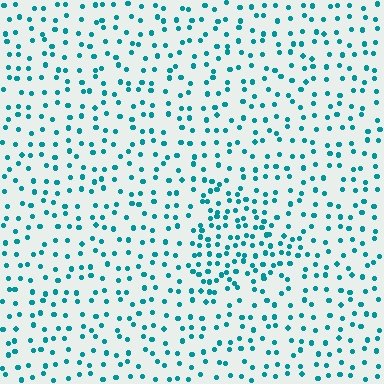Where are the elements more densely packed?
The elements are more densely packed inside the triangle boundary.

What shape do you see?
I see a triangle.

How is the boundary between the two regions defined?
The boundary is defined by a change in element density (approximately 1.9x ratio). All elements are the same color, size, and shape.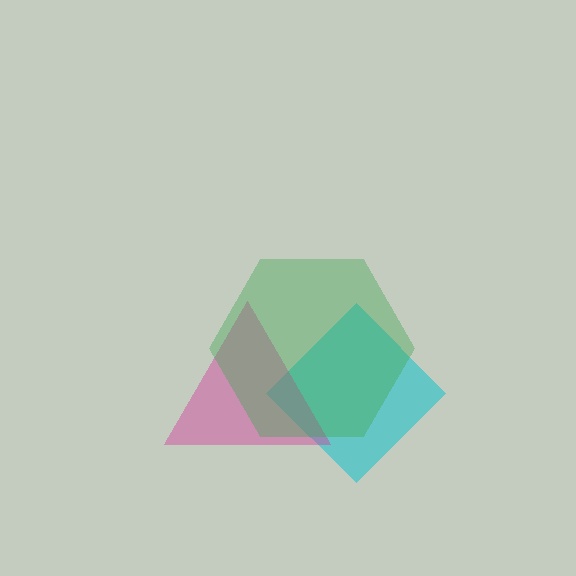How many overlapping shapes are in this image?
There are 3 overlapping shapes in the image.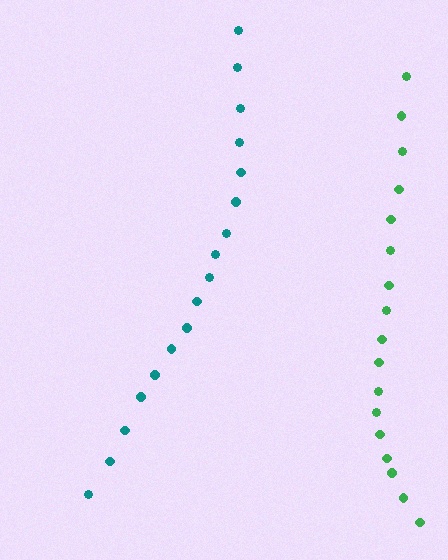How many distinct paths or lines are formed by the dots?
There are 2 distinct paths.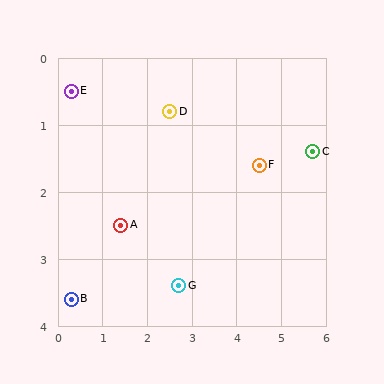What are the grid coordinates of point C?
Point C is at approximately (5.7, 1.4).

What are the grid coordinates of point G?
Point G is at approximately (2.7, 3.4).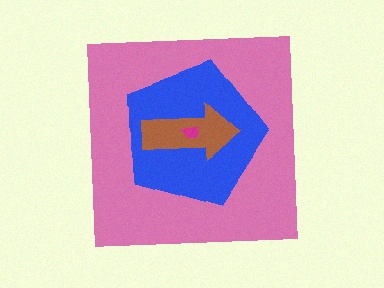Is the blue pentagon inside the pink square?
Yes.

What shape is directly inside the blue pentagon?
The brown arrow.